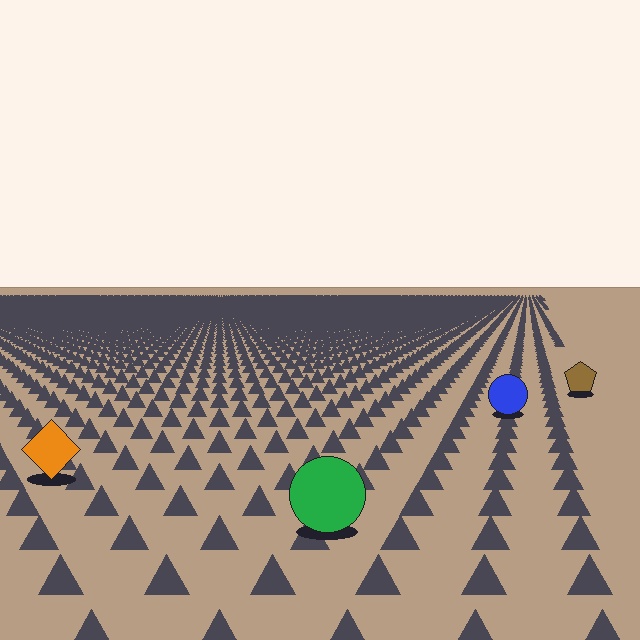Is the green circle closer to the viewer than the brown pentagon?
Yes. The green circle is closer — you can tell from the texture gradient: the ground texture is coarser near it.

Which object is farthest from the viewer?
The brown pentagon is farthest from the viewer. It appears smaller and the ground texture around it is denser.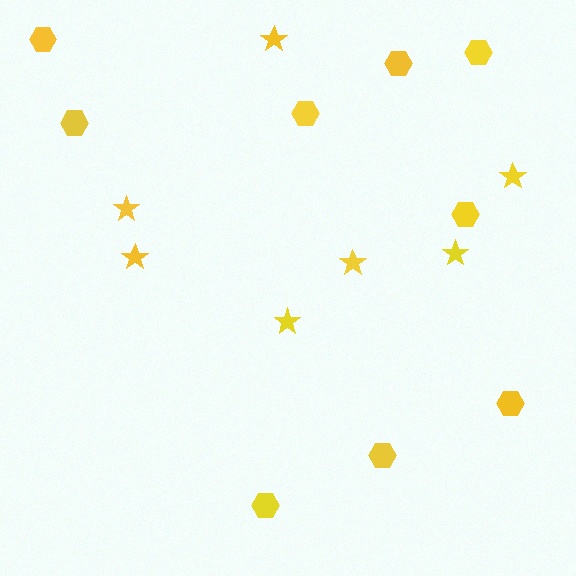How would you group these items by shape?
There are 2 groups: one group of stars (7) and one group of hexagons (9).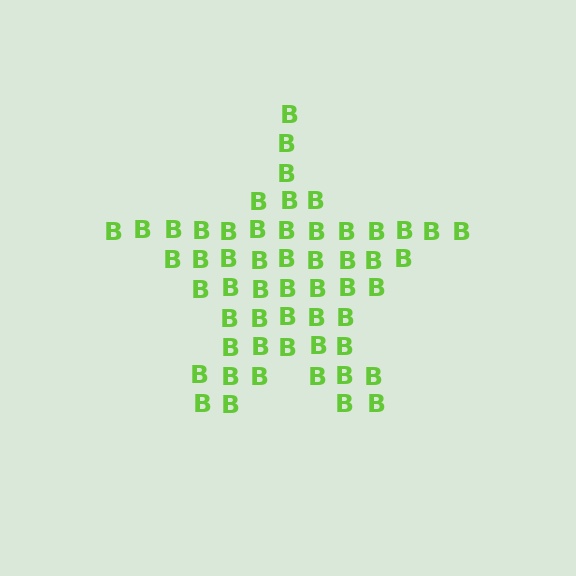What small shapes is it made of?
It is made of small letter B's.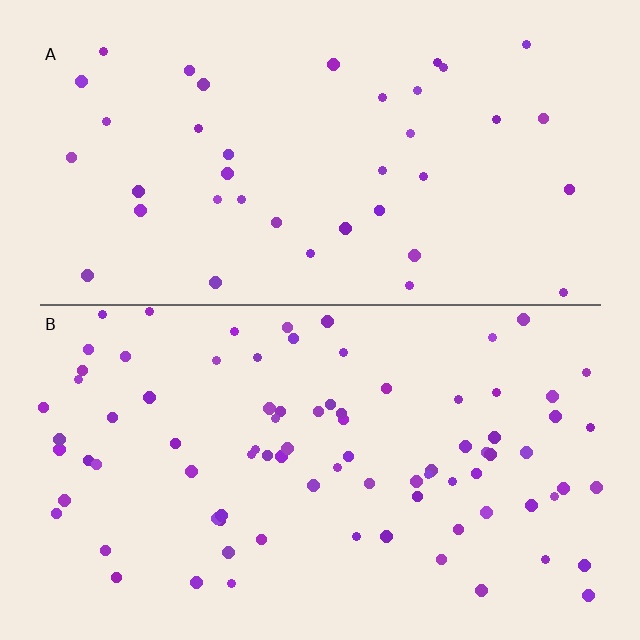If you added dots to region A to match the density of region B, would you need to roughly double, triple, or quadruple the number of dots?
Approximately double.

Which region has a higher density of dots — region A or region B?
B (the bottom).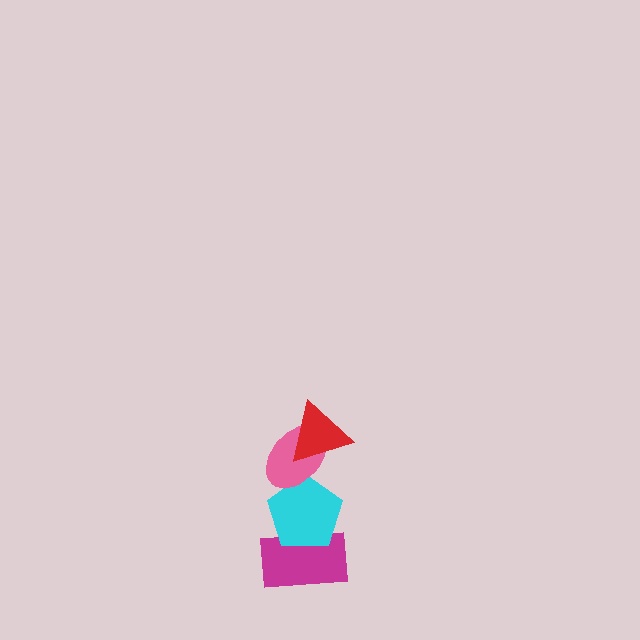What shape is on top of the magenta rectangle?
The cyan pentagon is on top of the magenta rectangle.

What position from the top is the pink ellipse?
The pink ellipse is 2nd from the top.